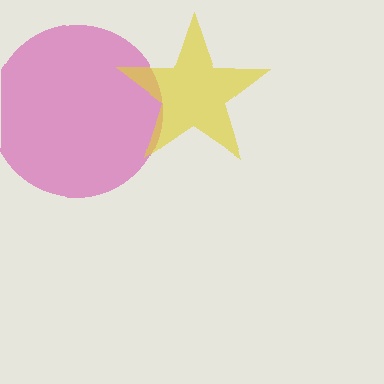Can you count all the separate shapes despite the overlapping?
Yes, there are 2 separate shapes.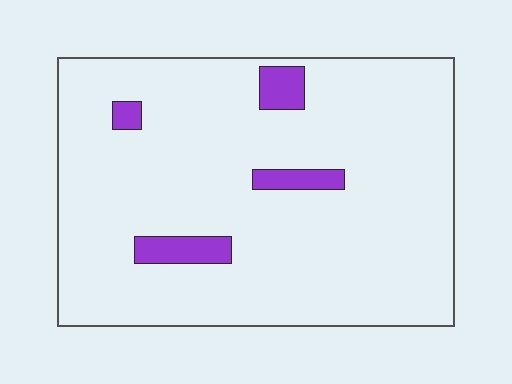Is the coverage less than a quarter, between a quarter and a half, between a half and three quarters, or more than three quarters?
Less than a quarter.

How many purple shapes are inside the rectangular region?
4.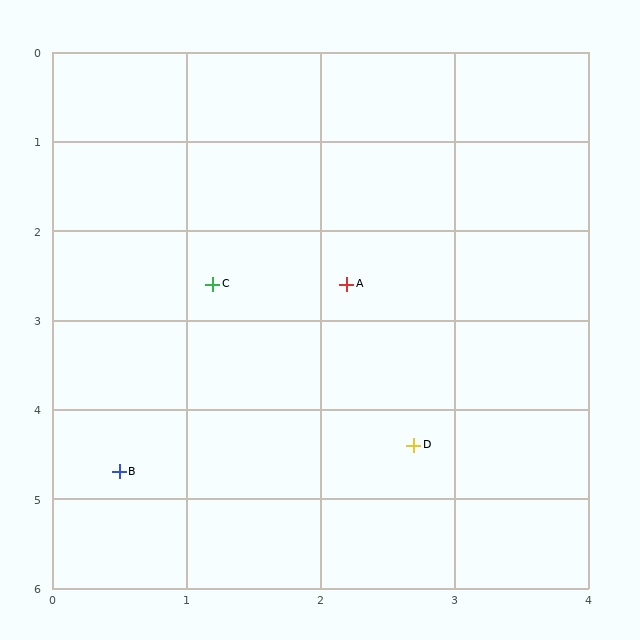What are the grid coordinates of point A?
Point A is at approximately (2.2, 2.6).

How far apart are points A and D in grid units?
Points A and D are about 1.9 grid units apart.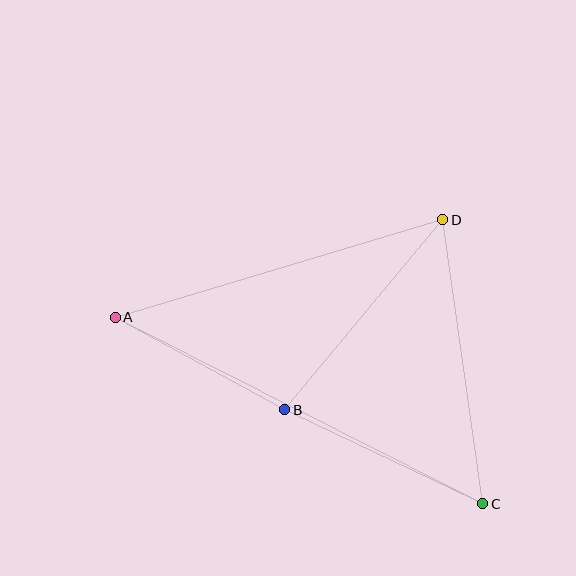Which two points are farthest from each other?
Points A and C are farthest from each other.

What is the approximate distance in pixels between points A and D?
The distance between A and D is approximately 342 pixels.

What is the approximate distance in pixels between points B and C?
The distance between B and C is approximately 219 pixels.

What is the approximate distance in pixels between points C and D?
The distance between C and D is approximately 287 pixels.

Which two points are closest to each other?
Points A and B are closest to each other.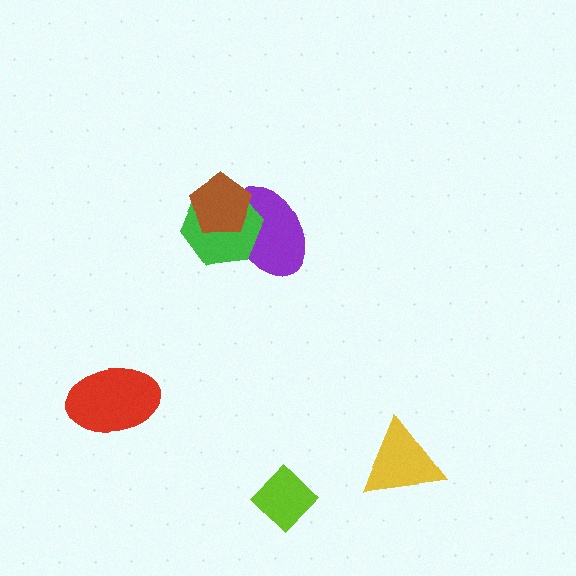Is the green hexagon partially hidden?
Yes, it is partially covered by another shape.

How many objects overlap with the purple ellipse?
2 objects overlap with the purple ellipse.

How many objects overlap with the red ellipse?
0 objects overlap with the red ellipse.